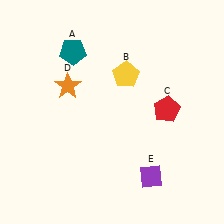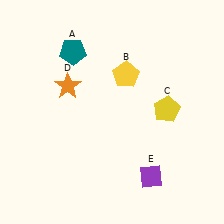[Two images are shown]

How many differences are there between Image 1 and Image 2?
There is 1 difference between the two images.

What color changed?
The pentagon (C) changed from red in Image 1 to yellow in Image 2.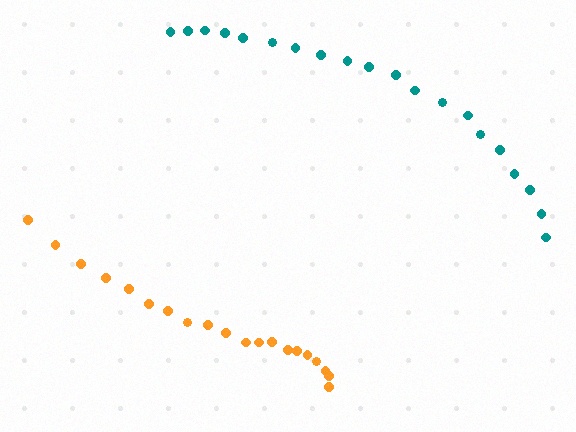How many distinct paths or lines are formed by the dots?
There are 2 distinct paths.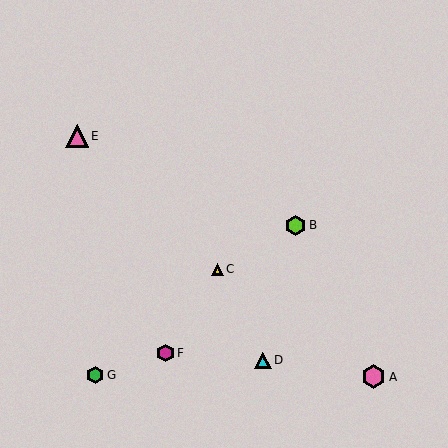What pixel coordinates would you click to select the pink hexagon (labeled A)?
Click at (374, 377) to select the pink hexagon A.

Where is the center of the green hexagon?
The center of the green hexagon is at (95, 375).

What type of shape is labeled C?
Shape C is a yellow triangle.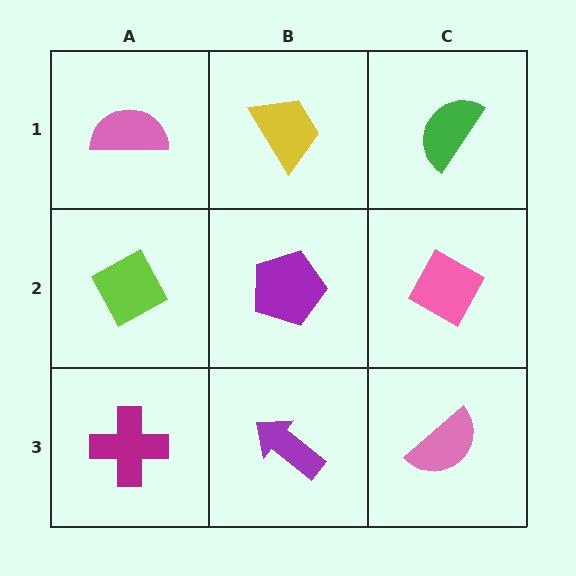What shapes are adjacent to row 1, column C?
A pink diamond (row 2, column C), a yellow trapezoid (row 1, column B).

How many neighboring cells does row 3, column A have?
2.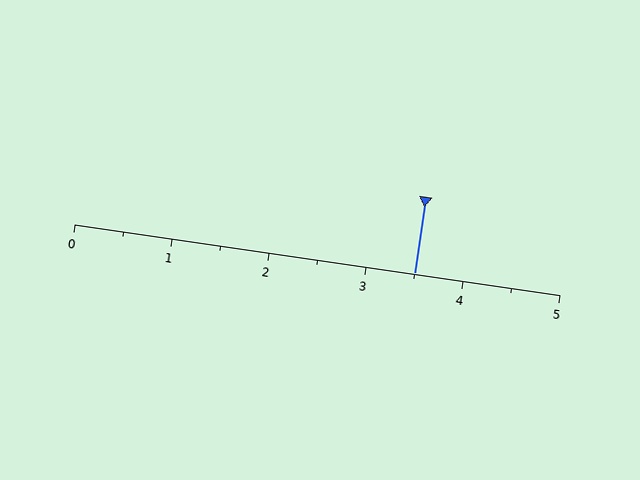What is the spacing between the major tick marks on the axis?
The major ticks are spaced 1 apart.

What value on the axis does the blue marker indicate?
The marker indicates approximately 3.5.